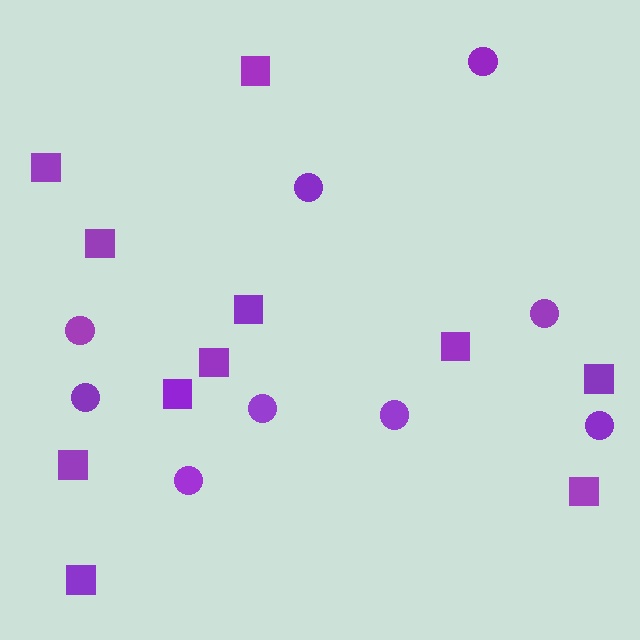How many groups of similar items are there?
There are 2 groups: one group of circles (9) and one group of squares (11).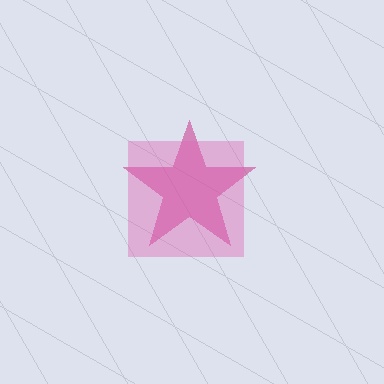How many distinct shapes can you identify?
There are 2 distinct shapes: a magenta star, a pink square.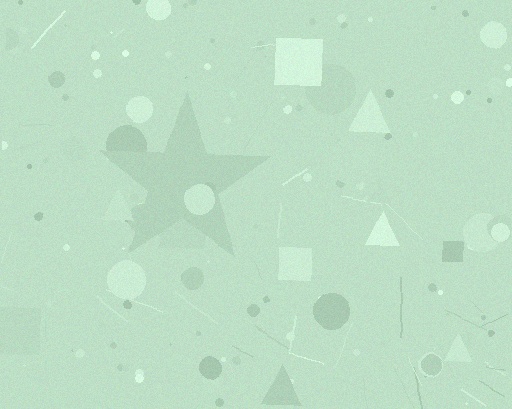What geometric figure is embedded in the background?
A star is embedded in the background.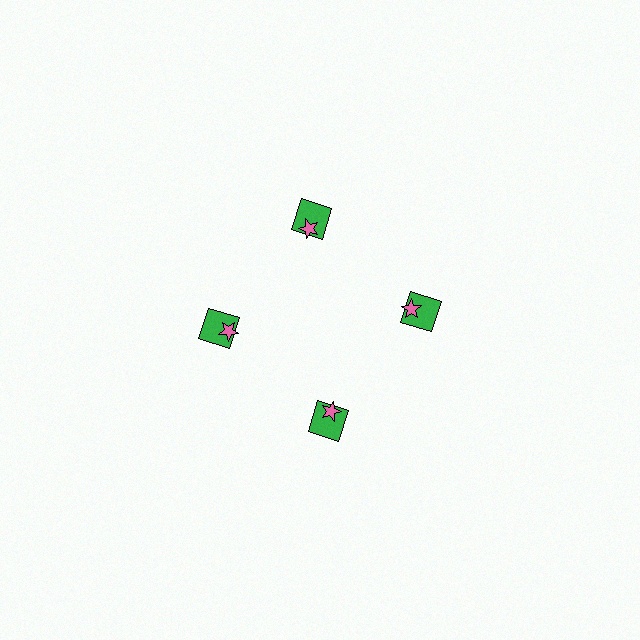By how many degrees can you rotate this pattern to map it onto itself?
The pattern maps onto itself every 90 degrees of rotation.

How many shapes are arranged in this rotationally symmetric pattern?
There are 8 shapes, arranged in 4 groups of 2.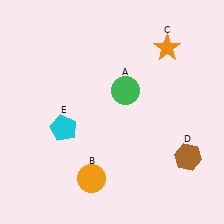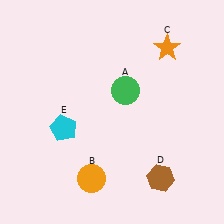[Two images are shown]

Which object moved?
The brown hexagon (D) moved left.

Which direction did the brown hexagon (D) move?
The brown hexagon (D) moved left.